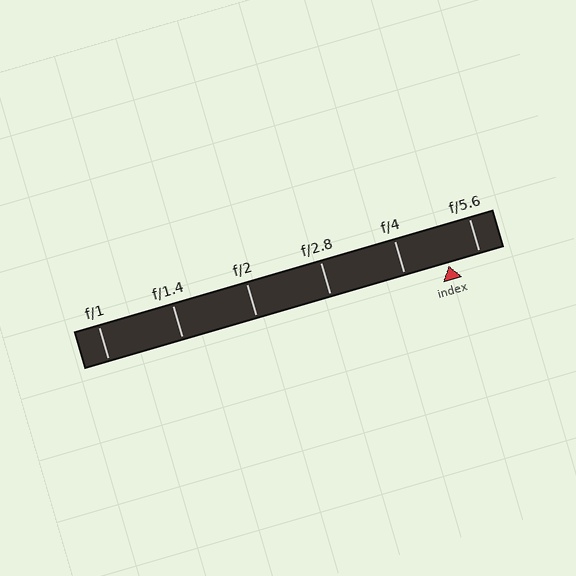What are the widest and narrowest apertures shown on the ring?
The widest aperture shown is f/1 and the narrowest is f/5.6.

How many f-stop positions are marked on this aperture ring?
There are 6 f-stop positions marked.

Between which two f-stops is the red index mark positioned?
The index mark is between f/4 and f/5.6.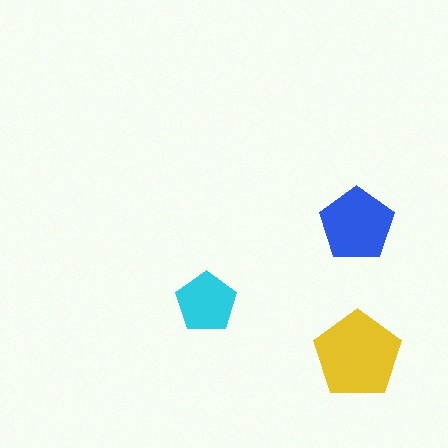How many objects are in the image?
There are 3 objects in the image.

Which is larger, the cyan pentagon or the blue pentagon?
The blue one.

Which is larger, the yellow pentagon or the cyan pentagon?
The yellow one.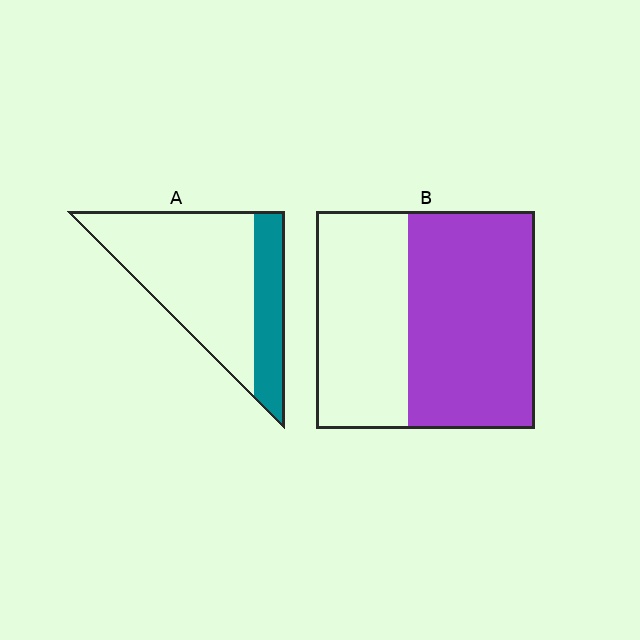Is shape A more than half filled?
No.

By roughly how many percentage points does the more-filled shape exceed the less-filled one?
By roughly 30 percentage points (B over A).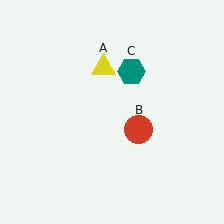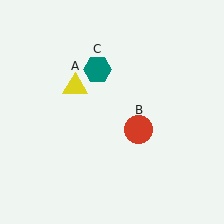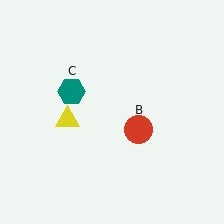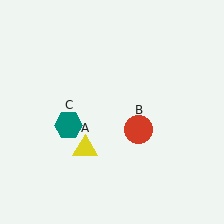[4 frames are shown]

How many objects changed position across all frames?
2 objects changed position: yellow triangle (object A), teal hexagon (object C).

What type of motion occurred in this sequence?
The yellow triangle (object A), teal hexagon (object C) rotated counterclockwise around the center of the scene.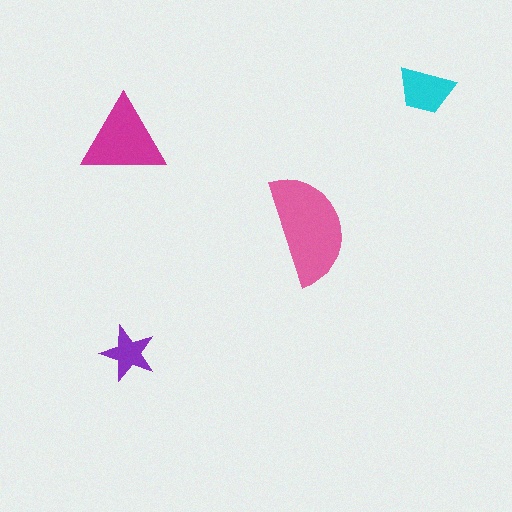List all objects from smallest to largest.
The purple star, the cyan trapezoid, the magenta triangle, the pink semicircle.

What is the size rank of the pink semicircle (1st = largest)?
1st.